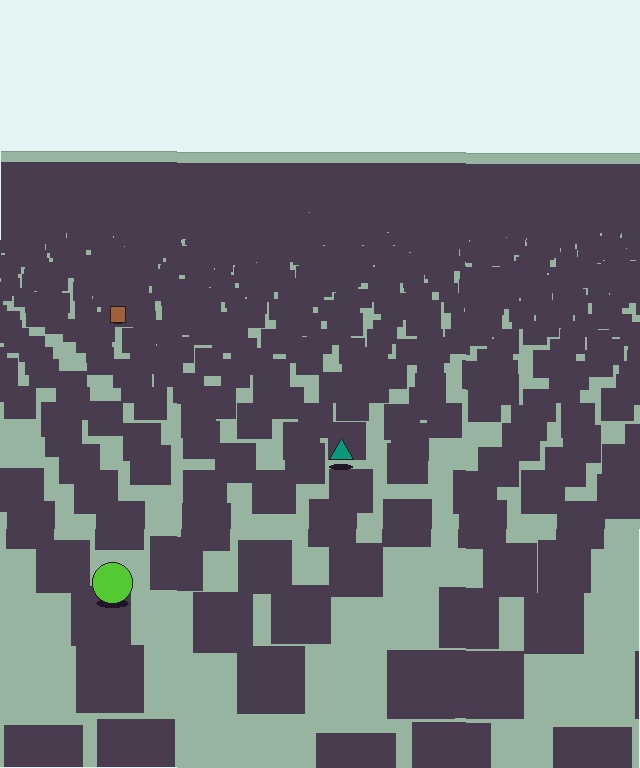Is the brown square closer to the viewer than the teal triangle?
No. The teal triangle is closer — you can tell from the texture gradient: the ground texture is coarser near it.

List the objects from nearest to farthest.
From nearest to farthest: the lime circle, the teal triangle, the brown square.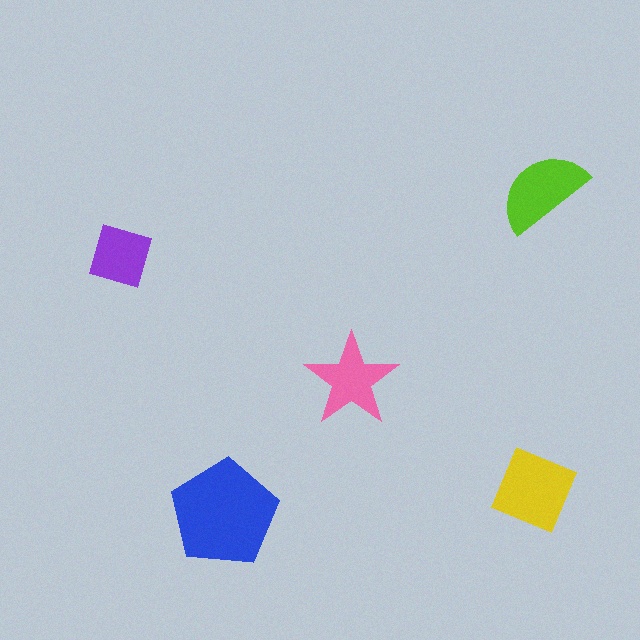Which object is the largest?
The blue pentagon.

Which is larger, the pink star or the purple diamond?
The pink star.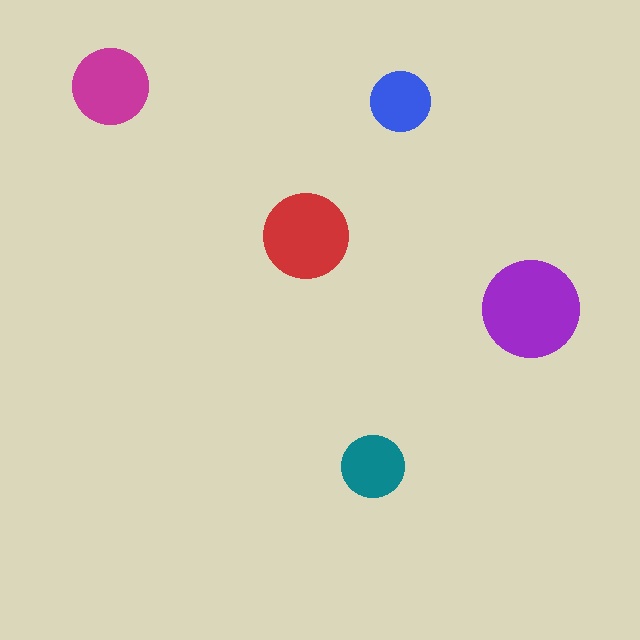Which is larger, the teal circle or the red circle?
The red one.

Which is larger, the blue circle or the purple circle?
The purple one.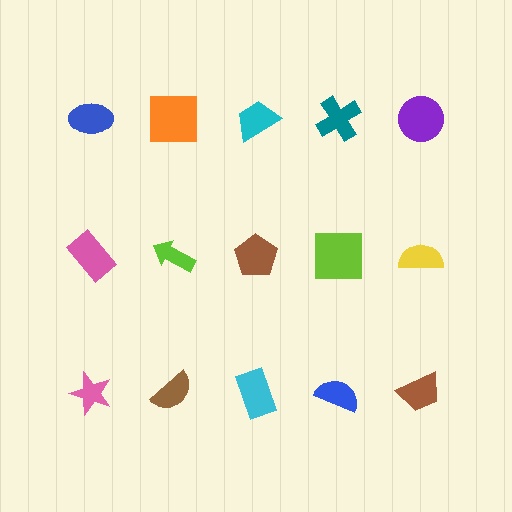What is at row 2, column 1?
A pink rectangle.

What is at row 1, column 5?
A purple circle.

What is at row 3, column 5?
A brown trapezoid.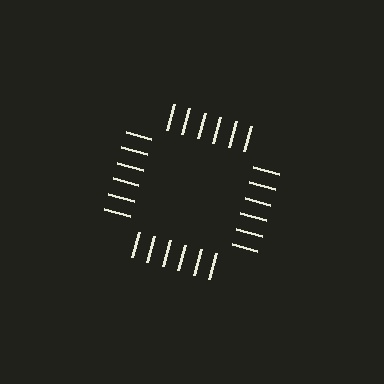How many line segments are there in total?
24 — 6 along each of the 4 edges.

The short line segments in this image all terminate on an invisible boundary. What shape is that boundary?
An illusory square — the line segments terminate on its edges but no continuous stroke is drawn.